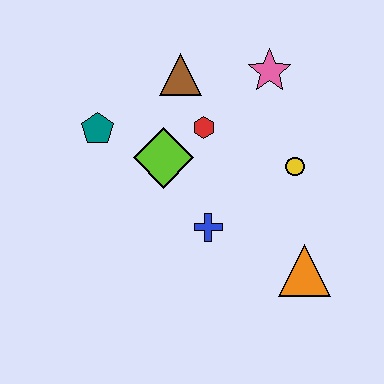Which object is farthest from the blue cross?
The pink star is farthest from the blue cross.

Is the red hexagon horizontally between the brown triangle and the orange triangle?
Yes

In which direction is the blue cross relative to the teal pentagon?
The blue cross is to the right of the teal pentagon.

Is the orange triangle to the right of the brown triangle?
Yes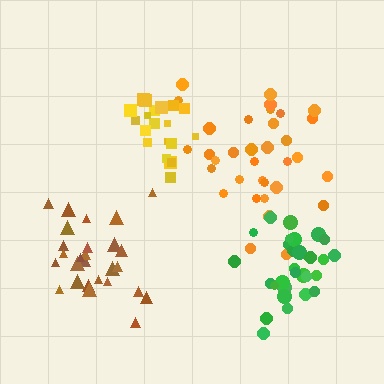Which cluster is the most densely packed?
Green.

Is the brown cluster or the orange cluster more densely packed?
Brown.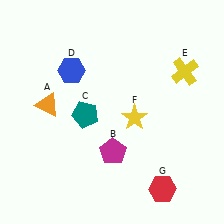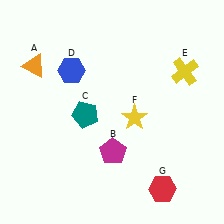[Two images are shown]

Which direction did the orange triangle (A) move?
The orange triangle (A) moved up.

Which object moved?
The orange triangle (A) moved up.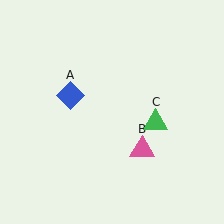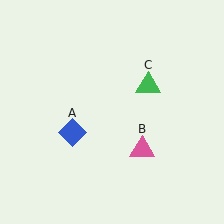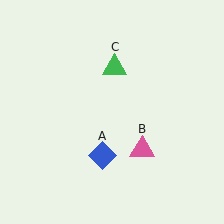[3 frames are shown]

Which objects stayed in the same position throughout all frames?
Pink triangle (object B) remained stationary.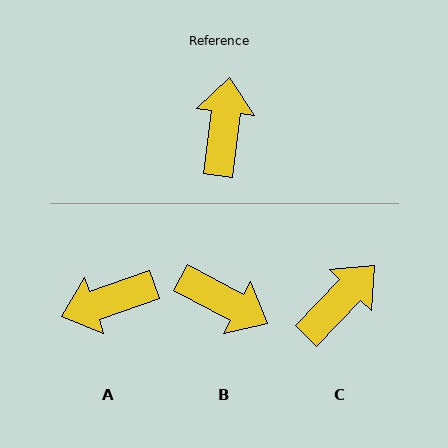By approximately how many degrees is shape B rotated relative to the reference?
Approximately 111 degrees clockwise.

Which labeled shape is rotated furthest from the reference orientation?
A, about 116 degrees away.